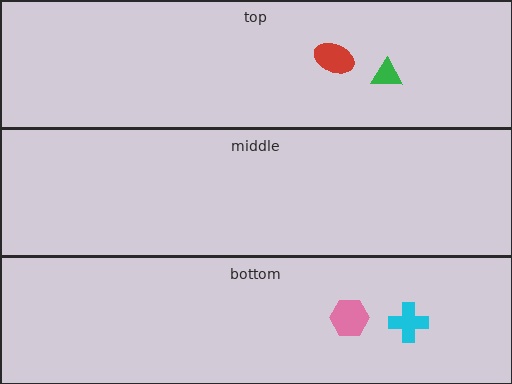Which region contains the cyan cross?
The bottom region.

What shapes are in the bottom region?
The pink hexagon, the cyan cross.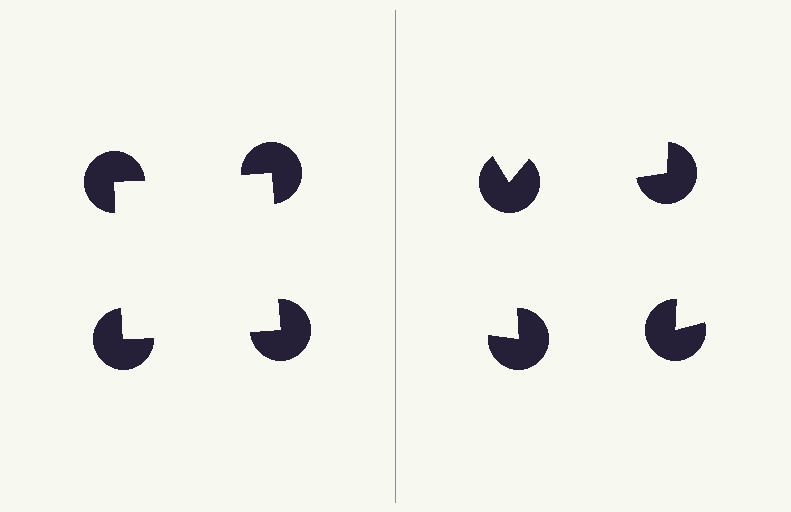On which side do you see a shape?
An illusory square appears on the left side. On the right side the wedge cuts are rotated, so no coherent shape forms.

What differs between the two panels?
The pac-man discs are positioned identically on both sides; only the wedge orientations differ. On the left they align to a square; on the right they are misaligned.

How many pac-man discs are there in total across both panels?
8 — 4 on each side.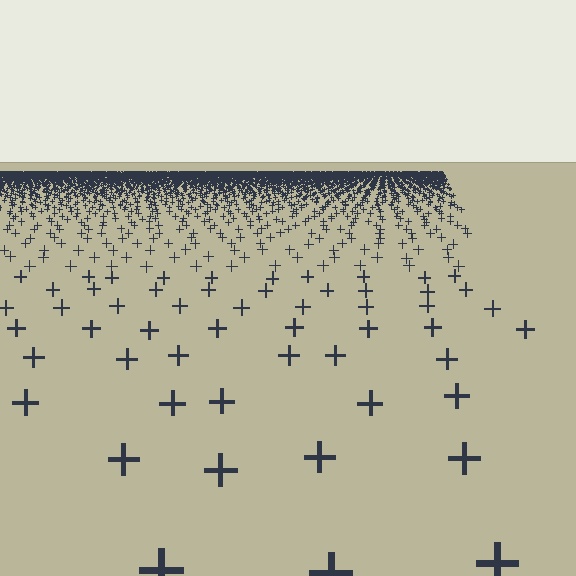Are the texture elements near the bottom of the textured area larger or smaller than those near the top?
Larger. Near the bottom, elements are closer to the viewer and appear at a bigger on-screen size.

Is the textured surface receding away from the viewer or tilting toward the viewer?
The surface is receding away from the viewer. Texture elements get smaller and denser toward the top.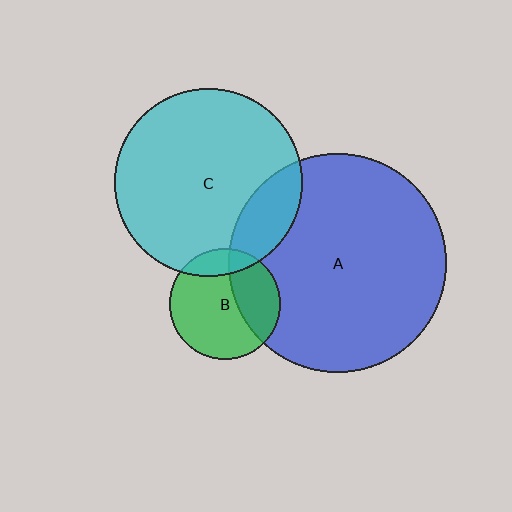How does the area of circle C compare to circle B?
Approximately 2.8 times.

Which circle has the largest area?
Circle A (blue).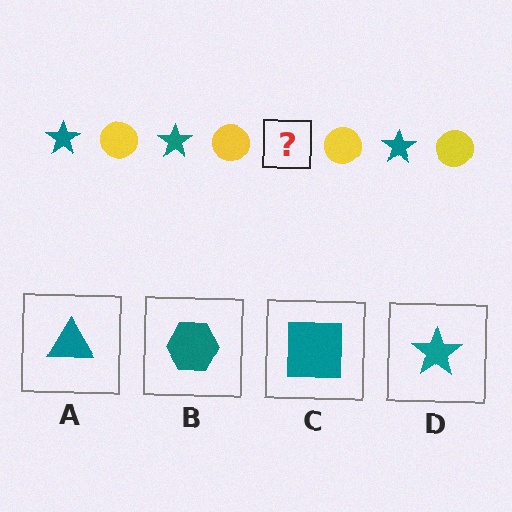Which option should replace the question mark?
Option D.